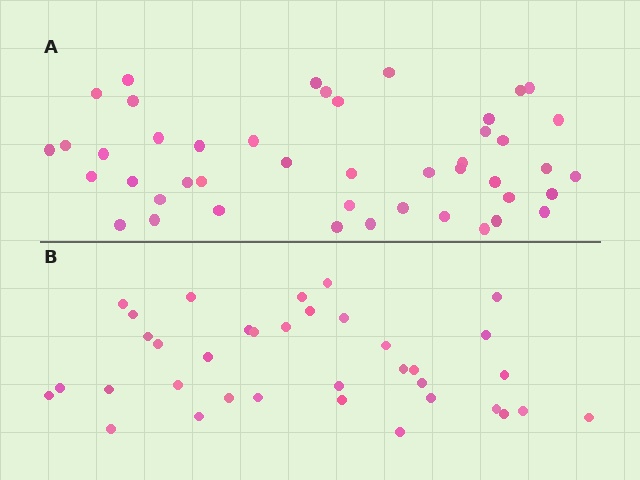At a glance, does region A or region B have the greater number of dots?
Region A (the top region) has more dots.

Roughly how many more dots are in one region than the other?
Region A has roughly 8 or so more dots than region B.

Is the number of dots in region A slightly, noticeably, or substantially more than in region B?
Region A has noticeably more, but not dramatically so. The ratio is roughly 1.2 to 1.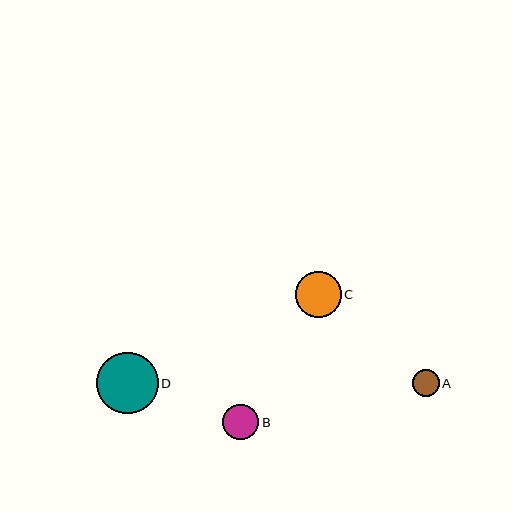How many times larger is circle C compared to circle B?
Circle C is approximately 1.3 times the size of circle B.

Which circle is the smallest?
Circle A is the smallest with a size of approximately 27 pixels.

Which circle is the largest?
Circle D is the largest with a size of approximately 61 pixels.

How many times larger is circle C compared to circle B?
Circle C is approximately 1.3 times the size of circle B.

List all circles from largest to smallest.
From largest to smallest: D, C, B, A.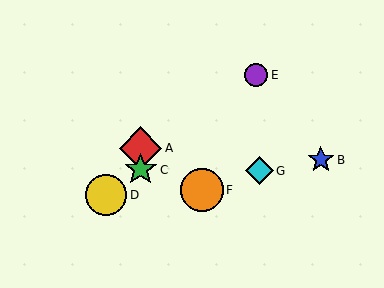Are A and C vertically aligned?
Yes, both are at x≈141.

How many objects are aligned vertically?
2 objects (A, C) are aligned vertically.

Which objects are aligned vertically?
Objects A, C are aligned vertically.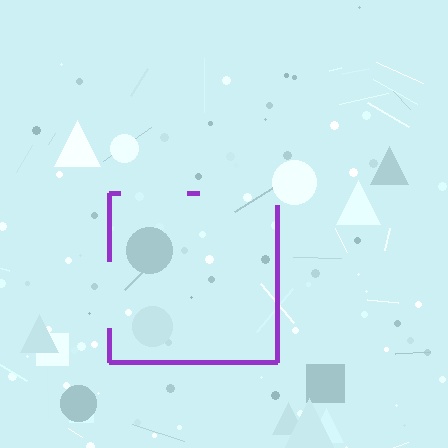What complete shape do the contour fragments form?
The contour fragments form a square.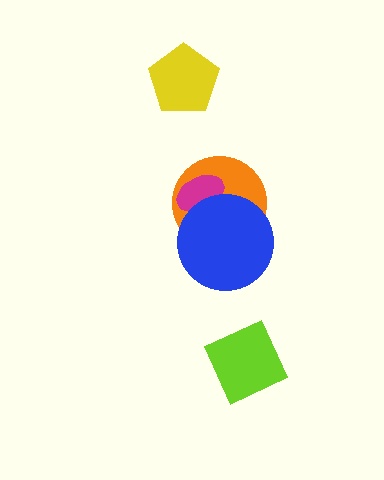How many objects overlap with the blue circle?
2 objects overlap with the blue circle.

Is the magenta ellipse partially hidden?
Yes, it is partially covered by another shape.